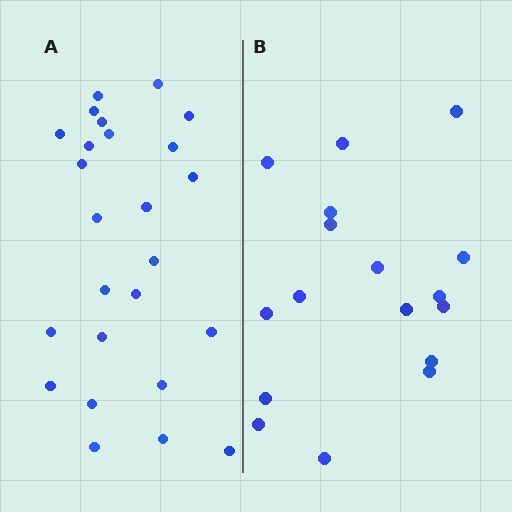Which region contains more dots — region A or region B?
Region A (the left region) has more dots.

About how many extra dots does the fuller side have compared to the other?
Region A has roughly 8 or so more dots than region B.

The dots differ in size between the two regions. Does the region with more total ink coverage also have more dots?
No. Region B has more total ink coverage because its dots are larger, but region A actually contains more individual dots. Total area can be misleading — the number of items is what matters here.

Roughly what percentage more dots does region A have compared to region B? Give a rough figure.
About 45% more.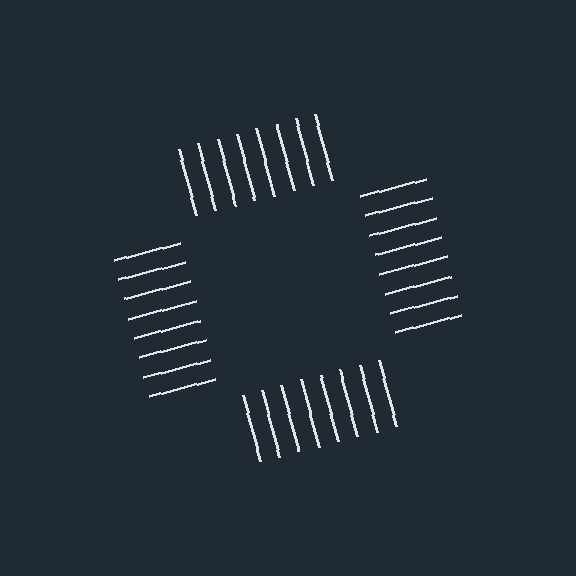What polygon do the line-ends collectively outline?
An illusory square — the line segments terminate on its edges but no continuous stroke is drawn.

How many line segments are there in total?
32 — 8 along each of the 4 edges.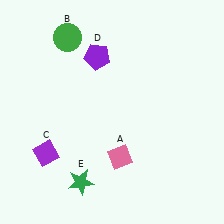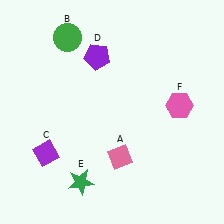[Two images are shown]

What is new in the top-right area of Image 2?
A pink hexagon (F) was added in the top-right area of Image 2.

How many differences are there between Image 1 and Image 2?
There is 1 difference between the two images.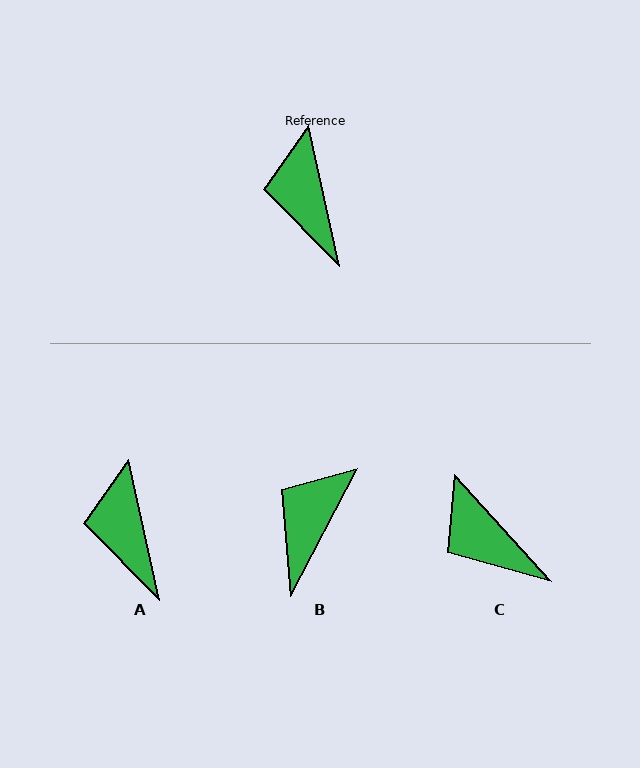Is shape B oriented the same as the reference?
No, it is off by about 40 degrees.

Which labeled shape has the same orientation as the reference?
A.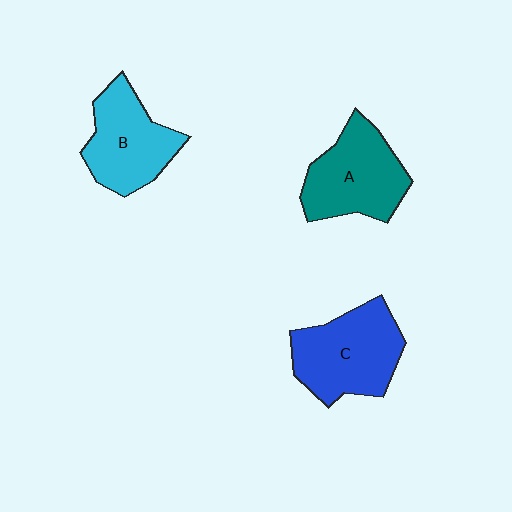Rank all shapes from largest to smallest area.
From largest to smallest: C (blue), A (teal), B (cyan).